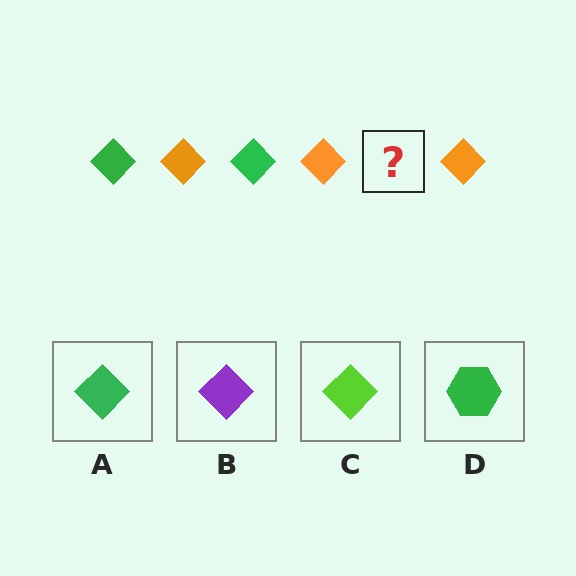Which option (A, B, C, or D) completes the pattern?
A.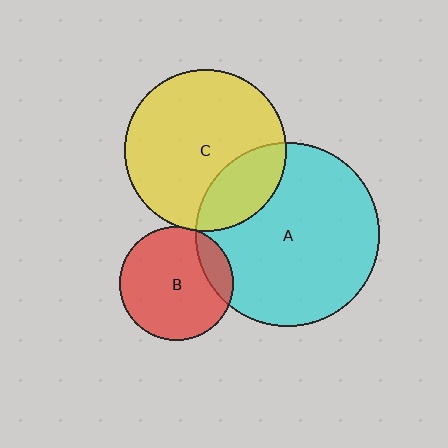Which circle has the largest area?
Circle A (cyan).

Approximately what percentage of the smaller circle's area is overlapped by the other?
Approximately 15%.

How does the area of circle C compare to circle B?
Approximately 2.0 times.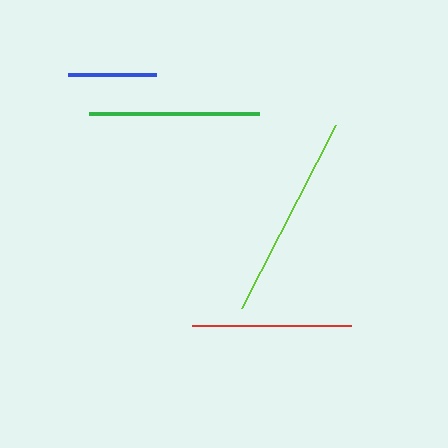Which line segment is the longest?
The lime line is the longest at approximately 206 pixels.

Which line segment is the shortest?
The blue line is the shortest at approximately 88 pixels.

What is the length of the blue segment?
The blue segment is approximately 88 pixels long.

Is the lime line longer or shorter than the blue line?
The lime line is longer than the blue line.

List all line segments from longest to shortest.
From longest to shortest: lime, green, red, blue.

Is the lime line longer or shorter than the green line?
The lime line is longer than the green line.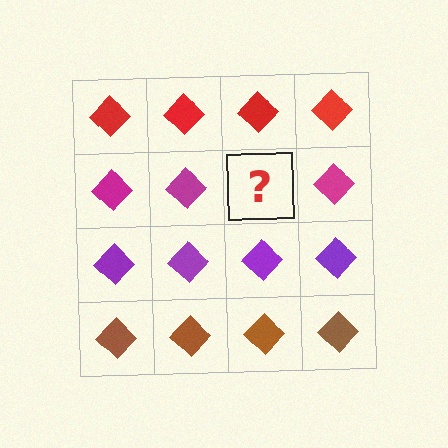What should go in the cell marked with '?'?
The missing cell should contain a magenta diamond.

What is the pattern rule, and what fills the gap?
The rule is that each row has a consistent color. The gap should be filled with a magenta diamond.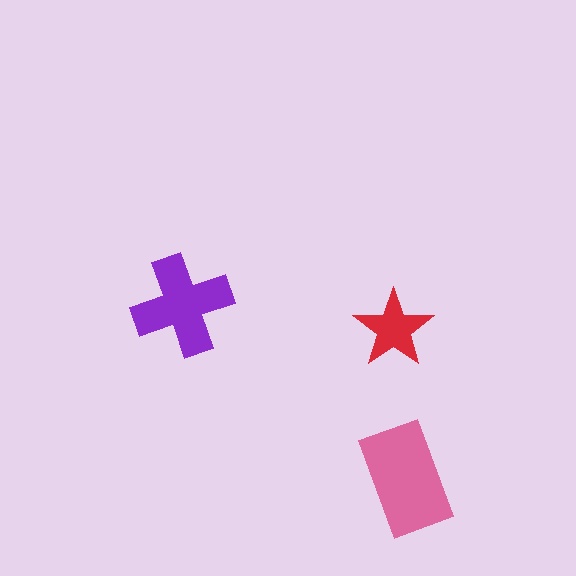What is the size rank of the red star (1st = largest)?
3rd.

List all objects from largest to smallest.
The pink rectangle, the purple cross, the red star.